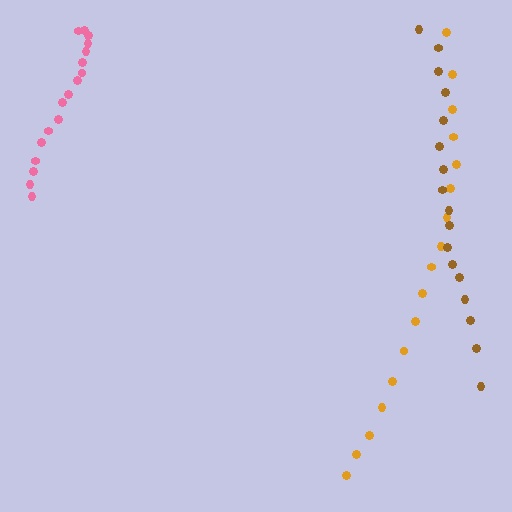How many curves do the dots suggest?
There are 3 distinct paths.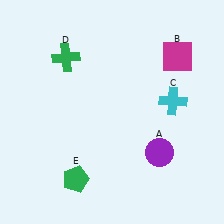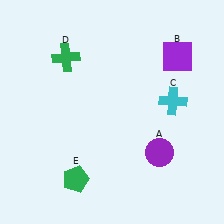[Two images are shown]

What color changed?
The square (B) changed from magenta in Image 1 to purple in Image 2.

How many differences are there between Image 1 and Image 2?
There is 1 difference between the two images.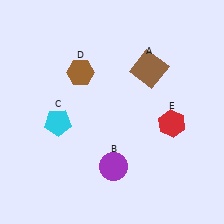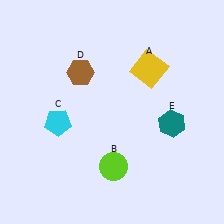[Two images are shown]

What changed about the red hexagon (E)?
In Image 1, E is red. In Image 2, it changed to teal.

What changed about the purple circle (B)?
In Image 1, B is purple. In Image 2, it changed to lime.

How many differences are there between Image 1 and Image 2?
There are 3 differences between the two images.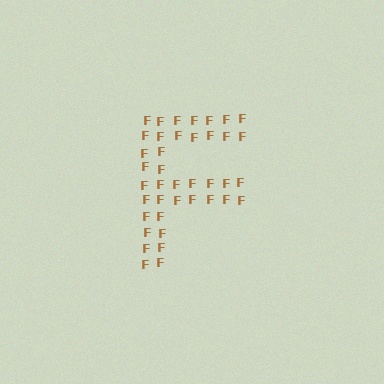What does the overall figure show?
The overall figure shows the letter F.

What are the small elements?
The small elements are letter F's.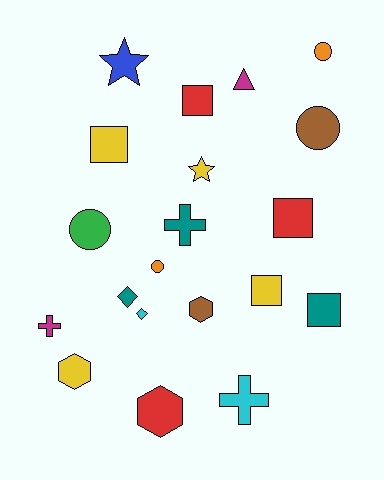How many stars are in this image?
There are 2 stars.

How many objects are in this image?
There are 20 objects.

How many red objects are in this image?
There are 3 red objects.